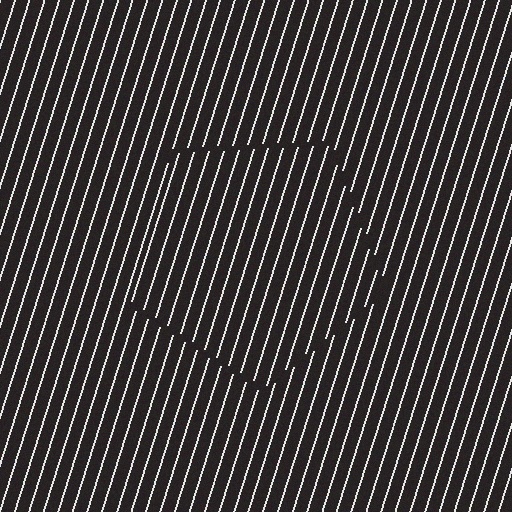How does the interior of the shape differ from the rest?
The interior of the shape contains the same grating, shifted by half a period — the contour is defined by the phase discontinuity where line-ends from the inner and outer gratings abut.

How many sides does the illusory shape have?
5 sides — the line-ends trace a pentagon.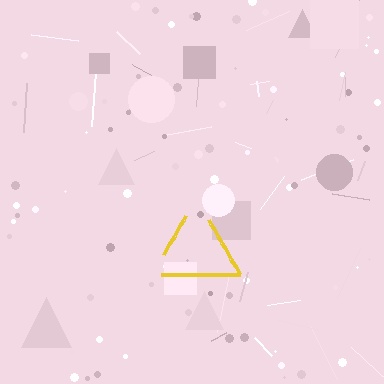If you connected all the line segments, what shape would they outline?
They would outline a triangle.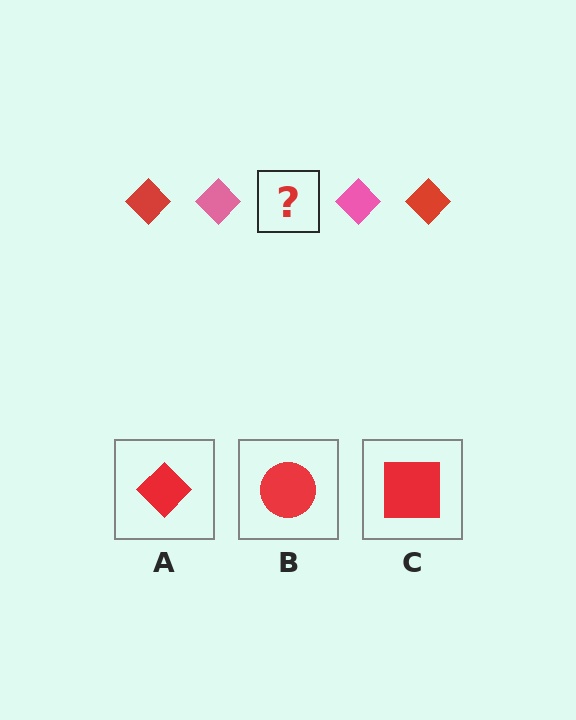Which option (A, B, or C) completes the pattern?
A.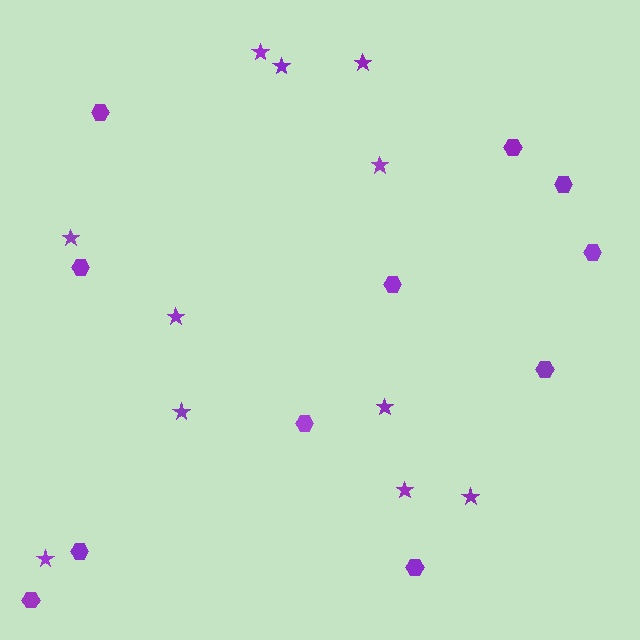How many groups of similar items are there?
There are 2 groups: one group of stars (11) and one group of hexagons (11).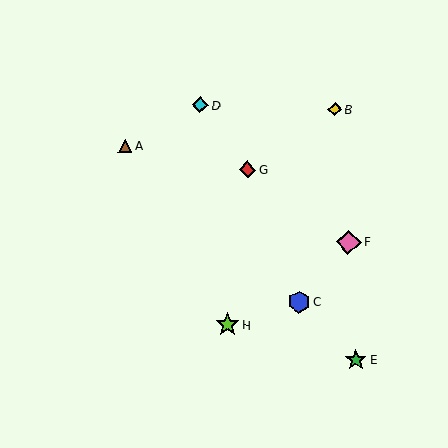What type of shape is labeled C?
Shape C is a blue hexagon.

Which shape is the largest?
The pink diamond (labeled F) is the largest.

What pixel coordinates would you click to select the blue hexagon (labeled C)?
Click at (299, 302) to select the blue hexagon C.